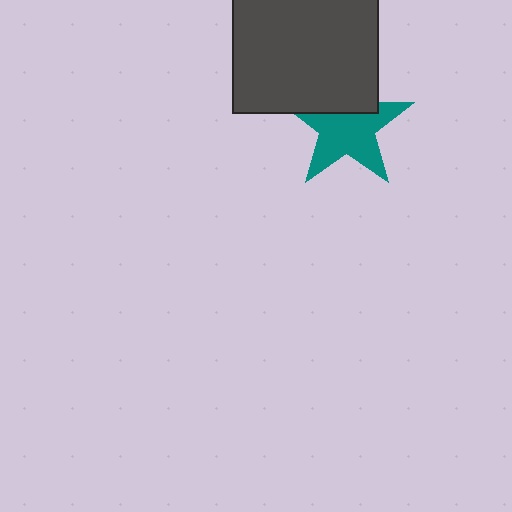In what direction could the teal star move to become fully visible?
The teal star could move down. That would shift it out from behind the dark gray square entirely.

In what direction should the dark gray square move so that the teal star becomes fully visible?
The dark gray square should move up. That is the shortest direction to clear the overlap and leave the teal star fully visible.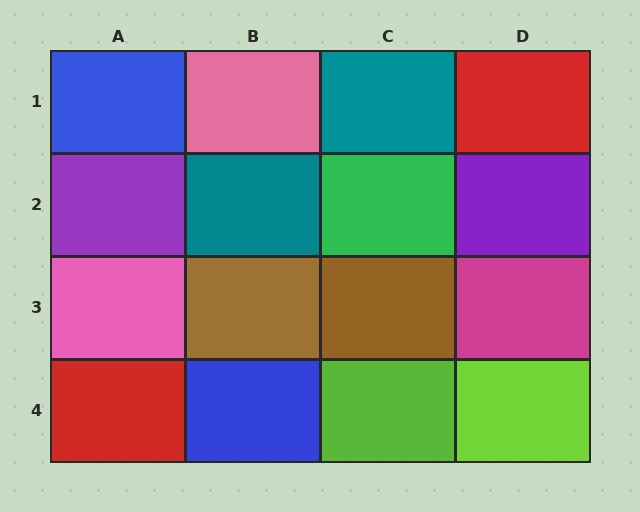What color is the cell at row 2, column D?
Purple.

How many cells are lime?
2 cells are lime.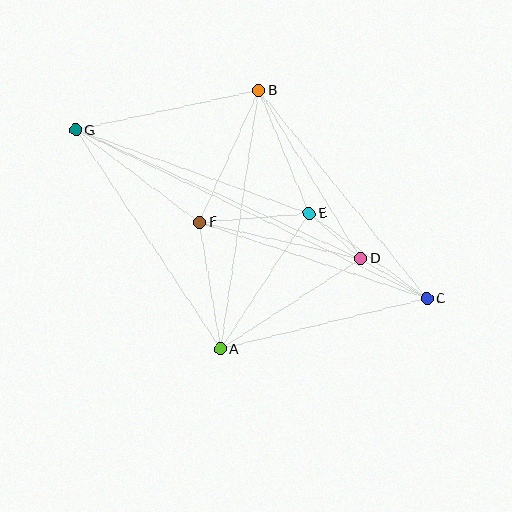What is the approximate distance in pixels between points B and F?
The distance between B and F is approximately 144 pixels.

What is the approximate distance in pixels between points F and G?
The distance between F and G is approximately 154 pixels.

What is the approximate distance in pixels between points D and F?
The distance between D and F is approximately 166 pixels.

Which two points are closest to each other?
Points D and E are closest to each other.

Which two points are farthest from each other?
Points C and G are farthest from each other.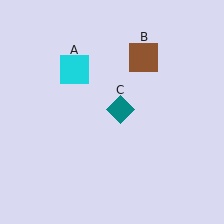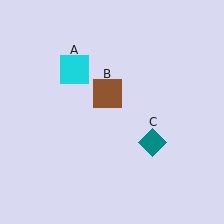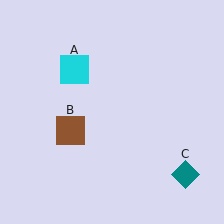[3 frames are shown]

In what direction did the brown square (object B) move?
The brown square (object B) moved down and to the left.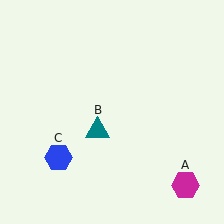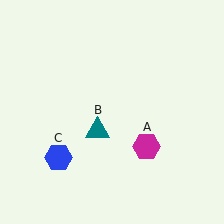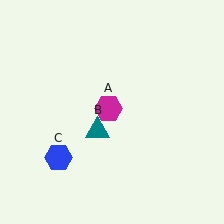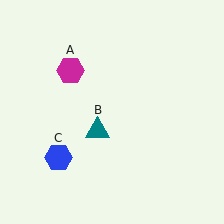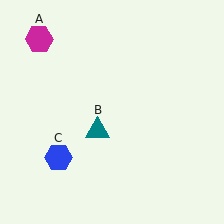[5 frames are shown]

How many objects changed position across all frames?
1 object changed position: magenta hexagon (object A).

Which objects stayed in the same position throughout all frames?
Teal triangle (object B) and blue hexagon (object C) remained stationary.